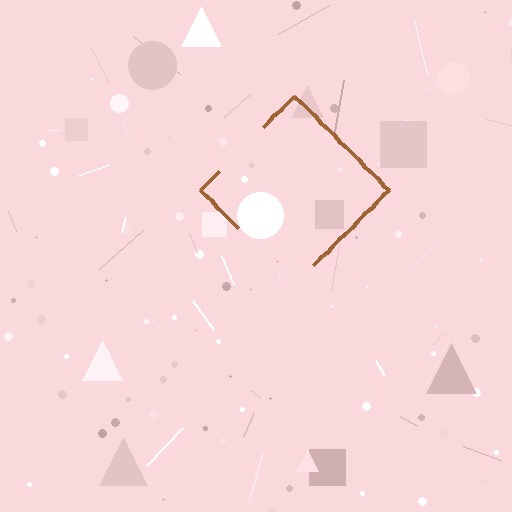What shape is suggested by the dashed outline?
The dashed outline suggests a diamond.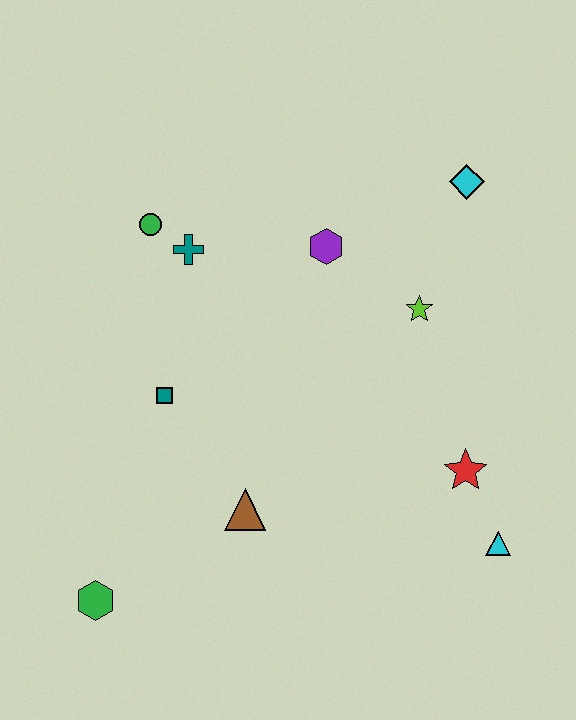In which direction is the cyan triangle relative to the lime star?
The cyan triangle is below the lime star.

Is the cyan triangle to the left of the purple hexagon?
No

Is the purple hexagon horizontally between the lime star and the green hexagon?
Yes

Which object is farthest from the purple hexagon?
The green hexagon is farthest from the purple hexagon.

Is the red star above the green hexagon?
Yes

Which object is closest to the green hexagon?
The brown triangle is closest to the green hexagon.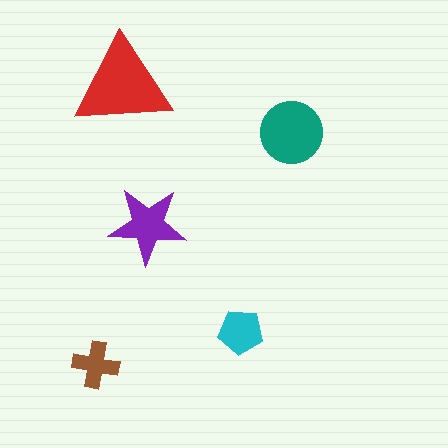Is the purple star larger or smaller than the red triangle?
Smaller.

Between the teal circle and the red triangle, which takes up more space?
The red triangle.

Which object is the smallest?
The brown cross.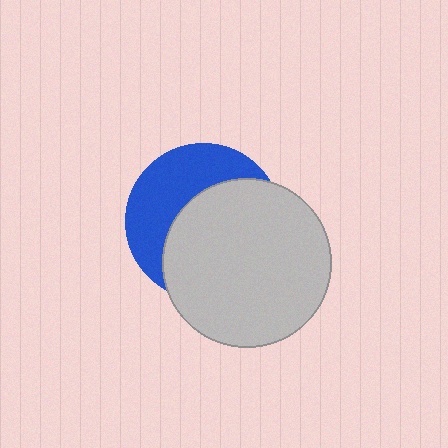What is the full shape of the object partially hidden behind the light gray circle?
The partially hidden object is a blue circle.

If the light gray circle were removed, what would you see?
You would see the complete blue circle.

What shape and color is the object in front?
The object in front is a light gray circle.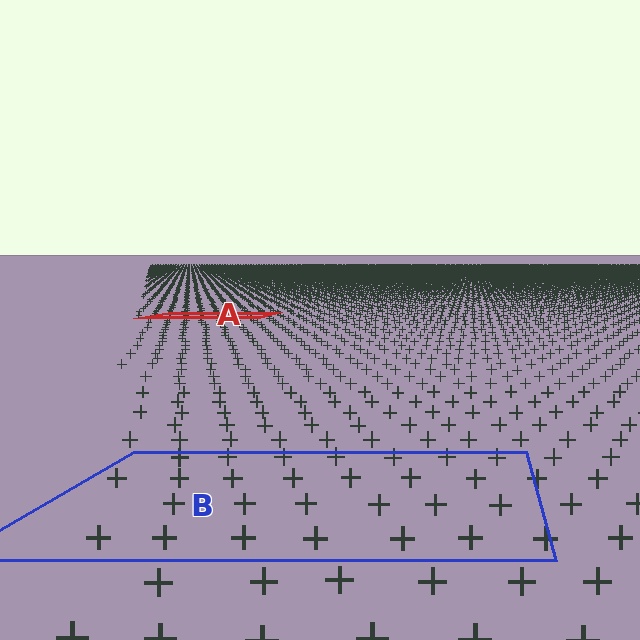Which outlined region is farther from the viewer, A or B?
Region A is farther from the viewer — the texture elements inside it appear smaller and more densely packed.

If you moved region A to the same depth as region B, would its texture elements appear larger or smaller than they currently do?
They would appear larger. At a closer depth, the same texture elements are projected at a bigger on-screen size.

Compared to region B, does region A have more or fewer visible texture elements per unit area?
Region A has more texture elements per unit area — they are packed more densely because it is farther away.